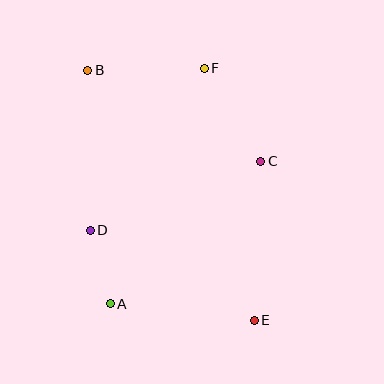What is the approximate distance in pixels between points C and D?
The distance between C and D is approximately 184 pixels.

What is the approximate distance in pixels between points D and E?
The distance between D and E is approximately 187 pixels.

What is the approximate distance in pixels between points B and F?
The distance between B and F is approximately 117 pixels.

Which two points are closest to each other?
Points A and D are closest to each other.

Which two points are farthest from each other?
Points B and E are farthest from each other.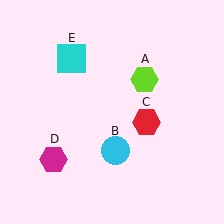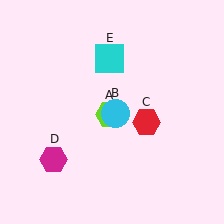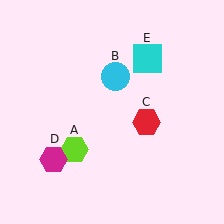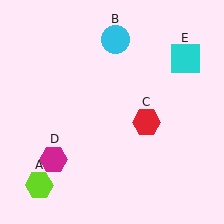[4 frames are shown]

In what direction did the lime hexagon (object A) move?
The lime hexagon (object A) moved down and to the left.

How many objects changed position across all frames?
3 objects changed position: lime hexagon (object A), cyan circle (object B), cyan square (object E).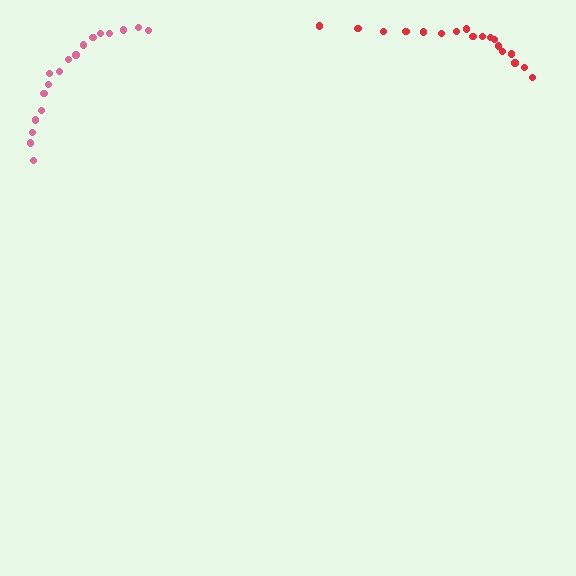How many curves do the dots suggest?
There are 2 distinct paths.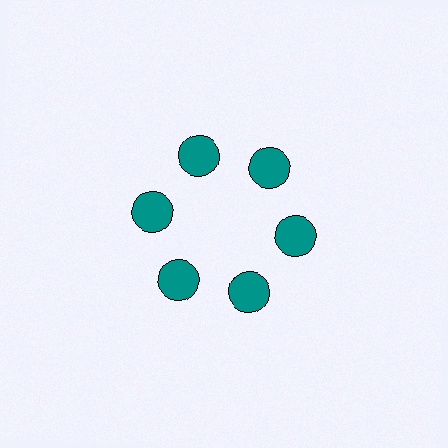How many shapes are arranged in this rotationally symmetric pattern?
There are 6 shapes, arranged in 6 groups of 1.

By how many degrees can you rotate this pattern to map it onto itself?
The pattern maps onto itself every 60 degrees of rotation.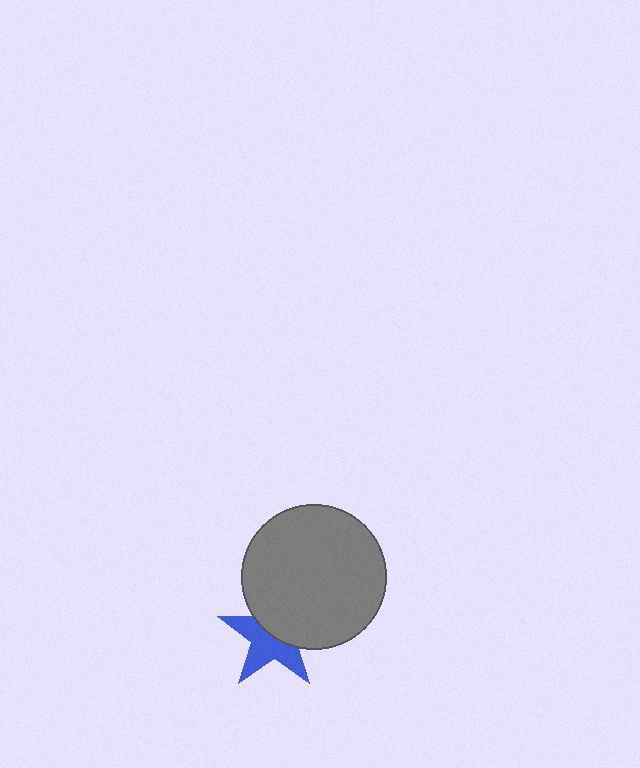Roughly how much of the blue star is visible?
About half of it is visible (roughly 54%).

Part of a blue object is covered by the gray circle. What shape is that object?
It is a star.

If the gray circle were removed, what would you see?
You would see the complete blue star.